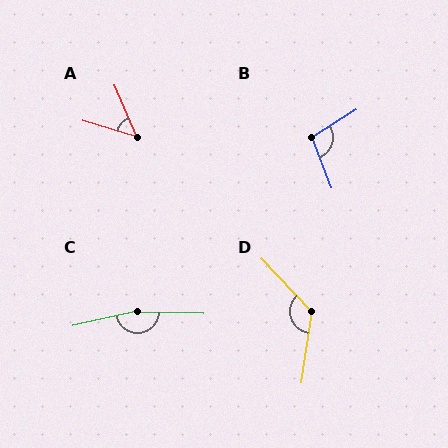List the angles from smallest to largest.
A (50°), B (101°), D (128°), C (166°).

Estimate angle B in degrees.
Approximately 101 degrees.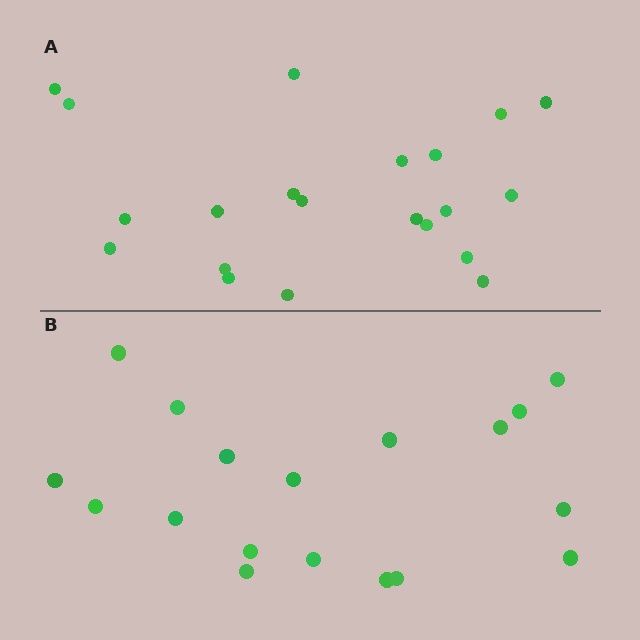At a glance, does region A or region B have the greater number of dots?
Region A (the top region) has more dots.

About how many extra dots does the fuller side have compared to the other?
Region A has just a few more — roughly 2 or 3 more dots than region B.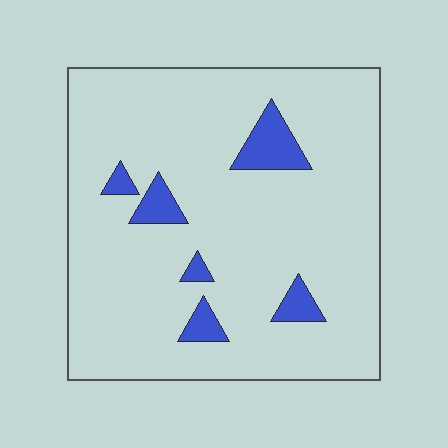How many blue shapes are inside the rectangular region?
6.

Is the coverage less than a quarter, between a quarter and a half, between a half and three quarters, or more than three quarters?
Less than a quarter.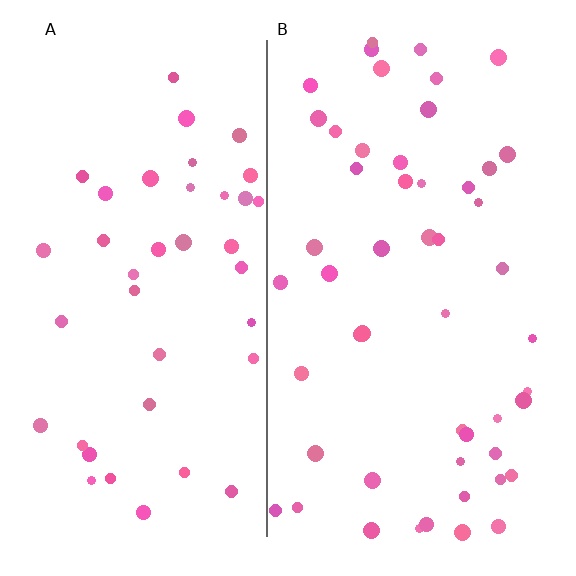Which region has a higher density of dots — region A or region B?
B (the right).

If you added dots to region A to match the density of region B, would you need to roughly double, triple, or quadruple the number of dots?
Approximately double.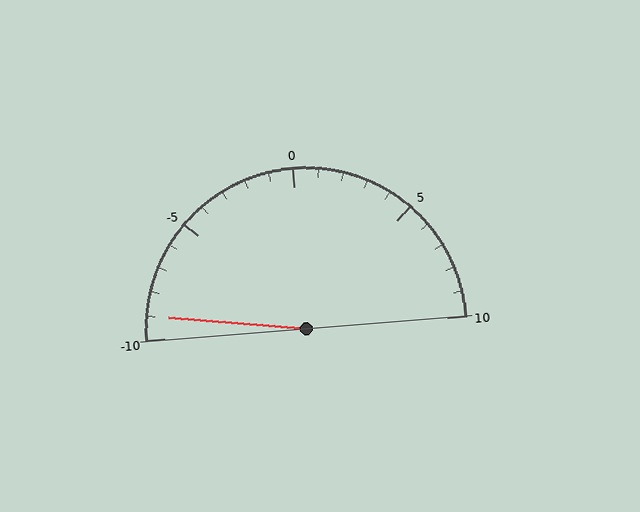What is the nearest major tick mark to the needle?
The nearest major tick mark is -10.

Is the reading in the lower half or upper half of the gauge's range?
The reading is in the lower half of the range (-10 to 10).